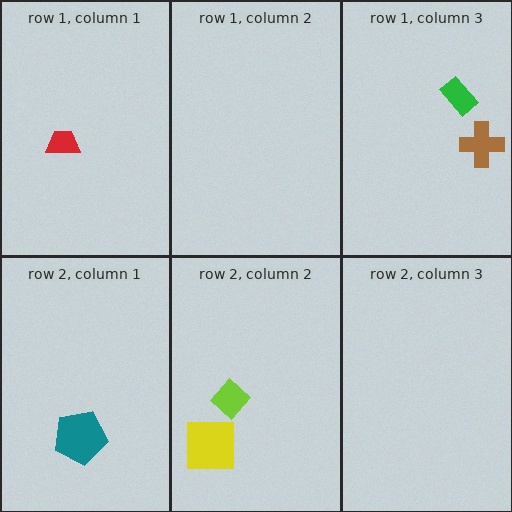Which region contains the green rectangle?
The row 1, column 3 region.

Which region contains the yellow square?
The row 2, column 2 region.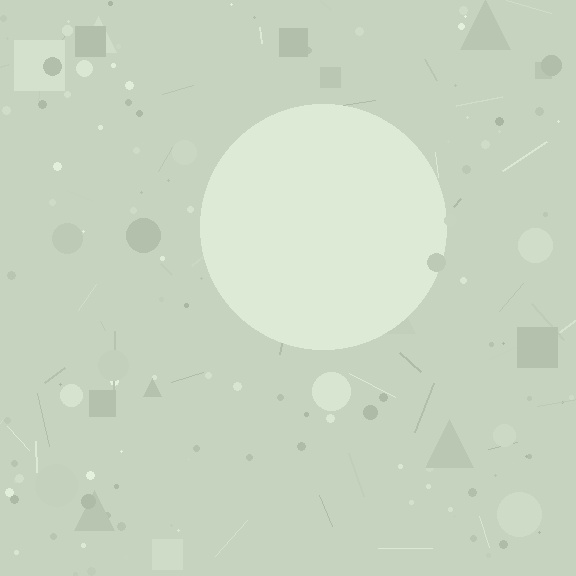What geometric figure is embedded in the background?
A circle is embedded in the background.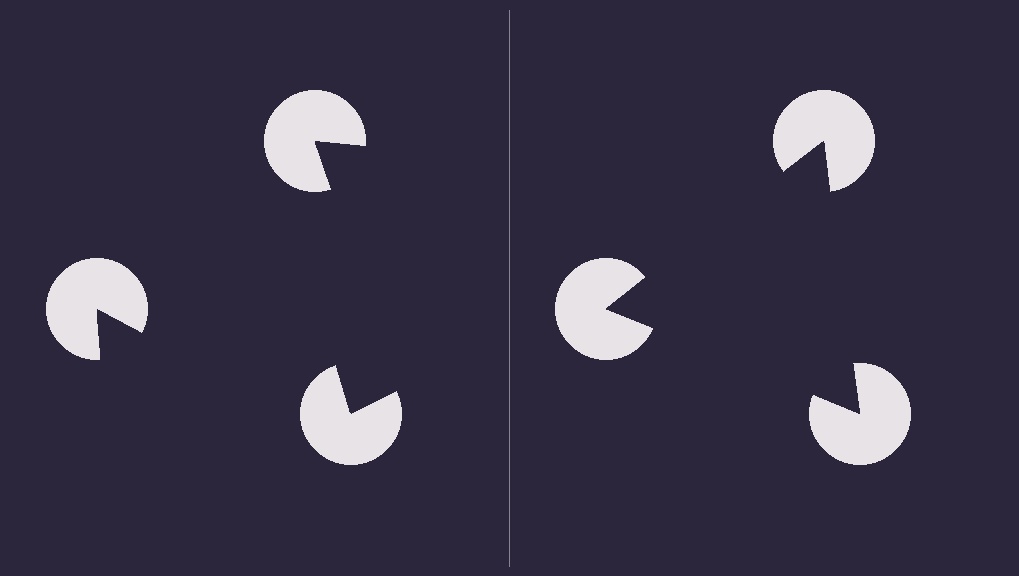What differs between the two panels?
The pac-man discs are positioned identically on both sides; only the wedge orientations differ. On the right they align to a triangle; on the left they are misaligned.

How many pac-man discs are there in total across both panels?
6 — 3 on each side.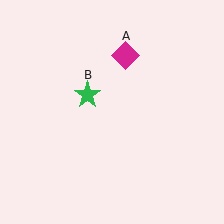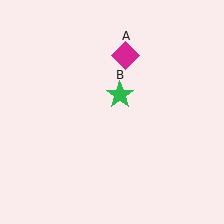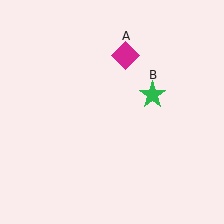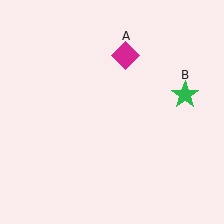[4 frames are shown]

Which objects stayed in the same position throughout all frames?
Magenta diamond (object A) remained stationary.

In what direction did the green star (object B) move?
The green star (object B) moved right.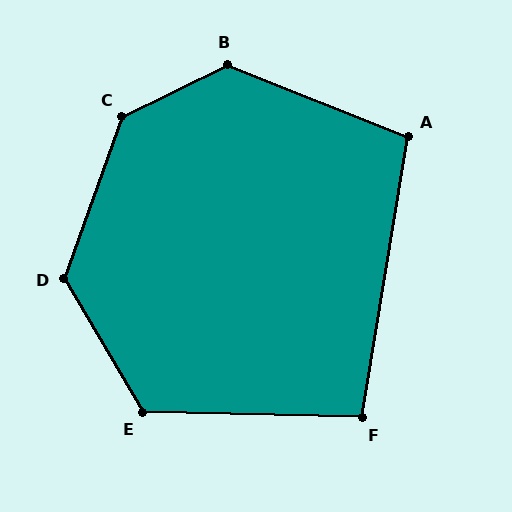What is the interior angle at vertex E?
Approximately 122 degrees (obtuse).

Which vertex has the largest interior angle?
C, at approximately 136 degrees.